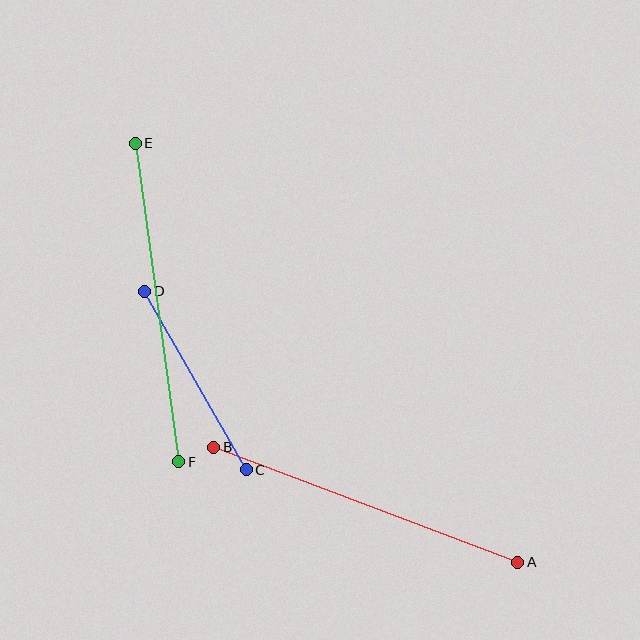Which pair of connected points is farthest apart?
Points A and B are farthest apart.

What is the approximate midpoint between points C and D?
The midpoint is at approximately (195, 380) pixels.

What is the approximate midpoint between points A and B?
The midpoint is at approximately (366, 505) pixels.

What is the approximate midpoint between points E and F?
The midpoint is at approximately (157, 302) pixels.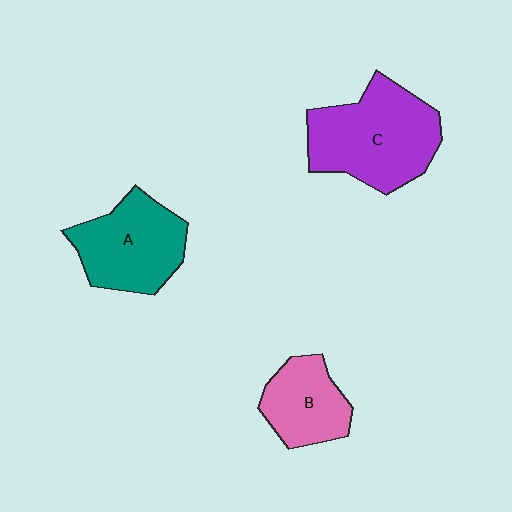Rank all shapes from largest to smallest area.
From largest to smallest: C (purple), A (teal), B (pink).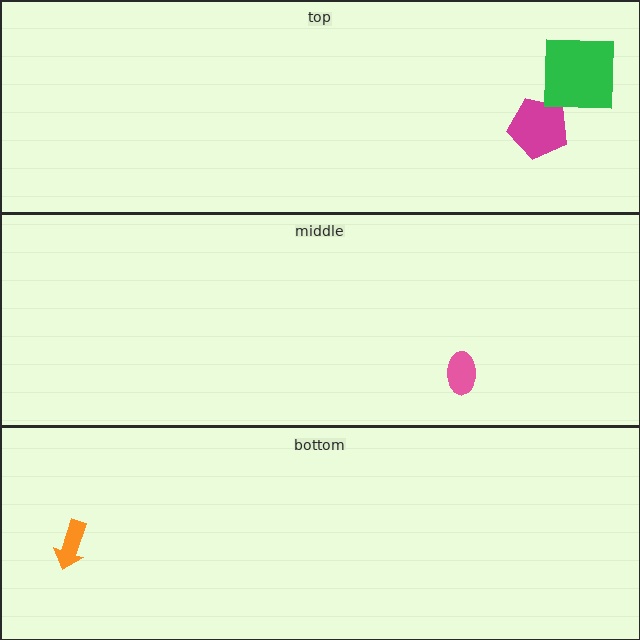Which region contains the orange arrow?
The bottom region.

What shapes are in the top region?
The magenta pentagon, the green square.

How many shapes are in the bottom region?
1.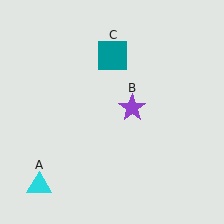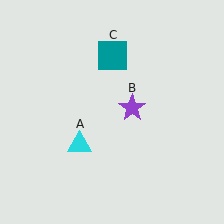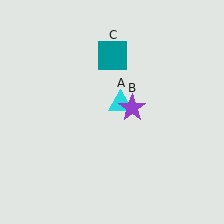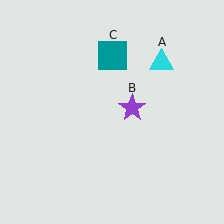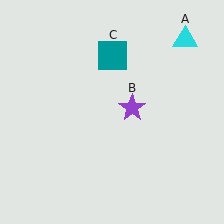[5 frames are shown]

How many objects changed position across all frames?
1 object changed position: cyan triangle (object A).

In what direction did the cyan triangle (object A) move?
The cyan triangle (object A) moved up and to the right.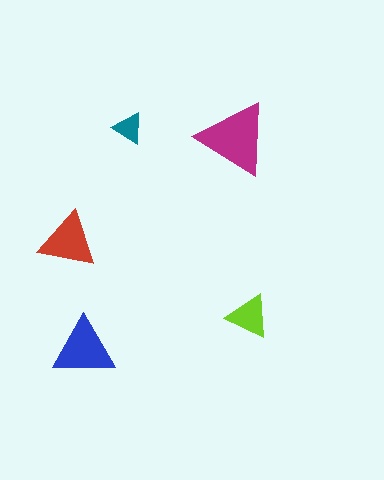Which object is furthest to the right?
The lime triangle is rightmost.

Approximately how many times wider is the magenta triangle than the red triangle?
About 1.5 times wider.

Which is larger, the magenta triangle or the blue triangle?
The magenta one.